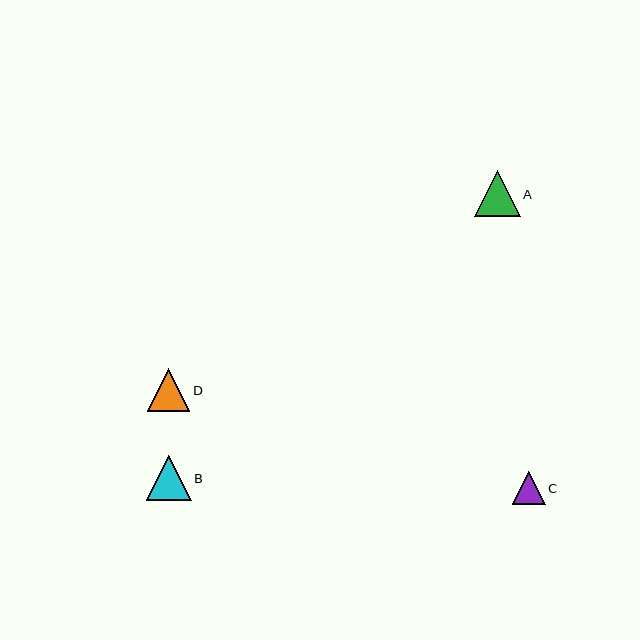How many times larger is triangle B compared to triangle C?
Triangle B is approximately 1.4 times the size of triangle C.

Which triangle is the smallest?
Triangle C is the smallest with a size of approximately 33 pixels.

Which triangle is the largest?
Triangle A is the largest with a size of approximately 46 pixels.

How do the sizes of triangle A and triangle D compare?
Triangle A and triangle D are approximately the same size.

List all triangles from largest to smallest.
From largest to smallest: A, B, D, C.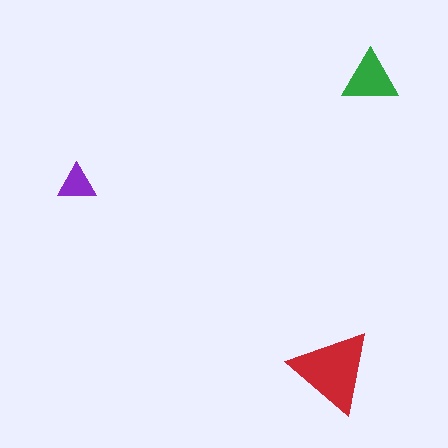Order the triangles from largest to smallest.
the red one, the green one, the purple one.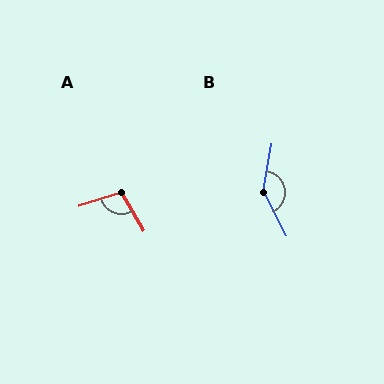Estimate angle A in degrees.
Approximately 102 degrees.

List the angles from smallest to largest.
A (102°), B (143°).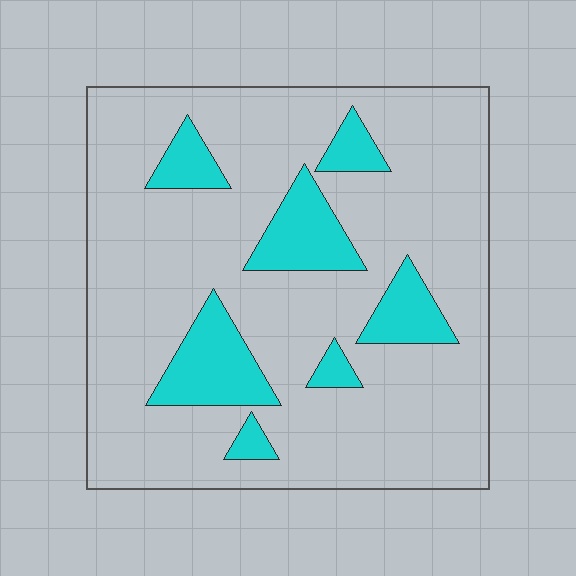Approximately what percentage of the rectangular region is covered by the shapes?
Approximately 20%.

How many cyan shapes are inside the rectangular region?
7.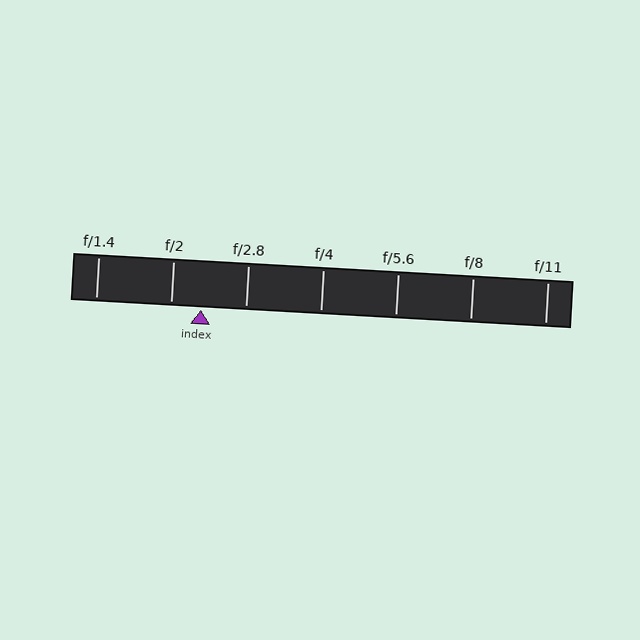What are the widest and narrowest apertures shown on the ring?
The widest aperture shown is f/1.4 and the narrowest is f/11.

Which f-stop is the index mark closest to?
The index mark is closest to f/2.